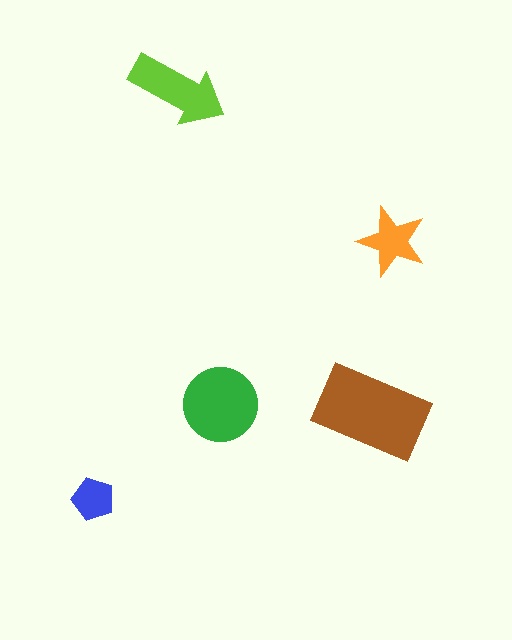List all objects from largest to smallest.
The brown rectangle, the green circle, the lime arrow, the orange star, the blue pentagon.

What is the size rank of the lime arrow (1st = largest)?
3rd.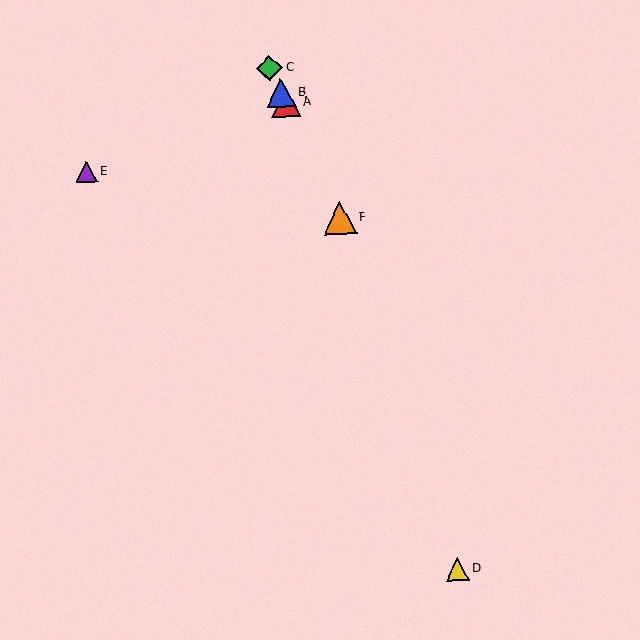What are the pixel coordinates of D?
Object D is at (457, 569).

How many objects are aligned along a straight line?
4 objects (A, B, C, F) are aligned along a straight line.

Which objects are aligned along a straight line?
Objects A, B, C, F are aligned along a straight line.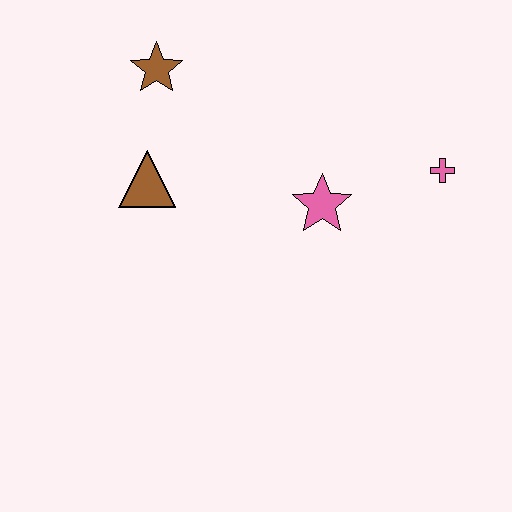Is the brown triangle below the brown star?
Yes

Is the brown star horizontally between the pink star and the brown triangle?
Yes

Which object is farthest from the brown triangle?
The pink cross is farthest from the brown triangle.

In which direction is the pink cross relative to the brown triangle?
The pink cross is to the right of the brown triangle.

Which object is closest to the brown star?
The brown triangle is closest to the brown star.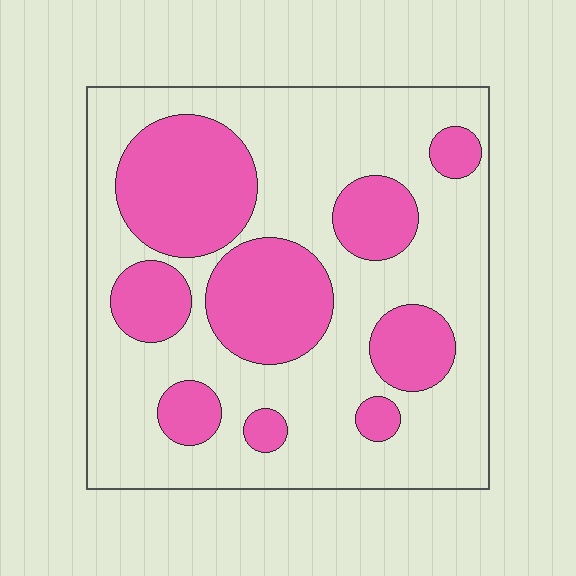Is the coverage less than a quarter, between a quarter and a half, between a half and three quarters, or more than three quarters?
Between a quarter and a half.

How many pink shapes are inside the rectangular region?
9.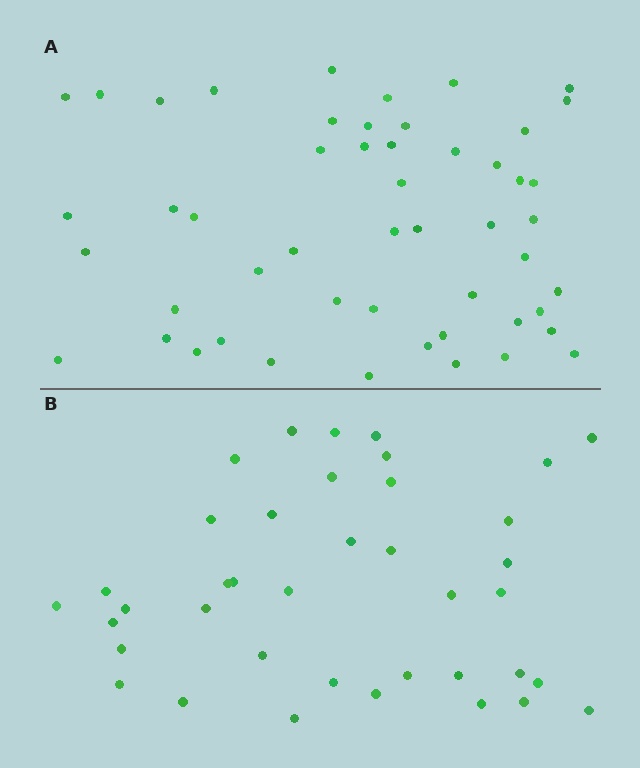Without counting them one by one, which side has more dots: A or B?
Region A (the top region) has more dots.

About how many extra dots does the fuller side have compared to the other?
Region A has roughly 12 or so more dots than region B.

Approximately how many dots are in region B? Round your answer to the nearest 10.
About 40 dots. (The exact count is 39, which rounds to 40.)